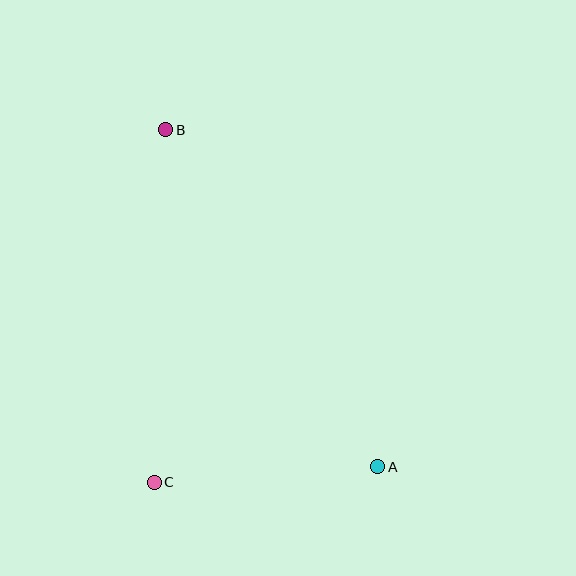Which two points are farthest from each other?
Points A and B are farthest from each other.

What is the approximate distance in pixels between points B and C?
The distance between B and C is approximately 352 pixels.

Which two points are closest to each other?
Points A and C are closest to each other.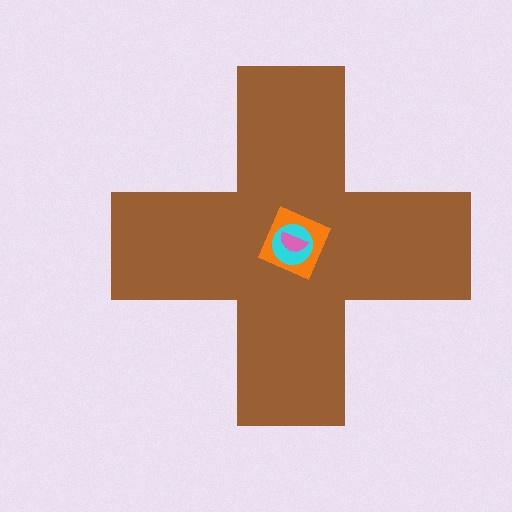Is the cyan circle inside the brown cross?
Yes.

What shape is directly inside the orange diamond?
The cyan circle.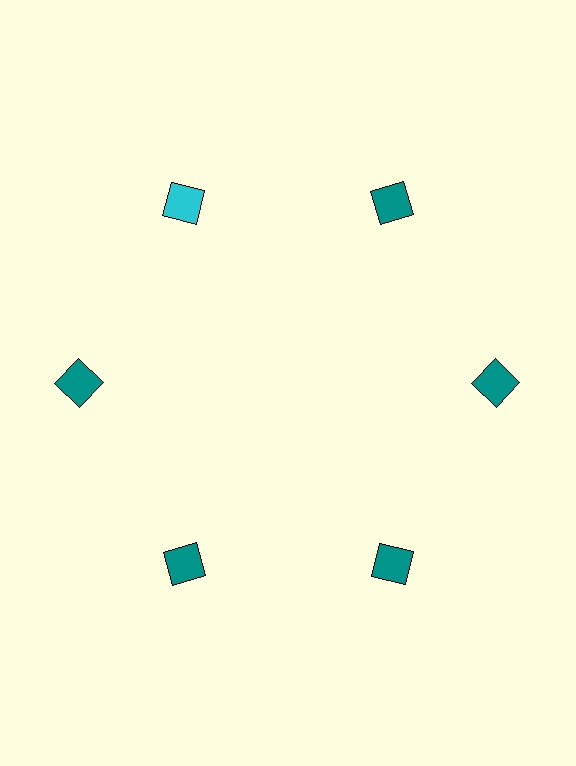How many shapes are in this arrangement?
There are 6 shapes arranged in a ring pattern.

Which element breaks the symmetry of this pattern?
The cyan square at roughly the 11 o'clock position breaks the symmetry. All other shapes are teal squares.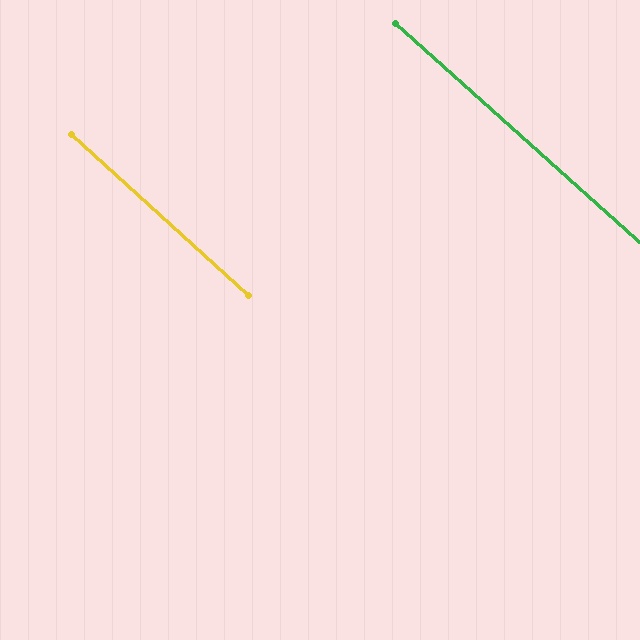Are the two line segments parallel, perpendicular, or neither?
Parallel — their directions differ by only 0.6°.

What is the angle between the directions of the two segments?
Approximately 1 degree.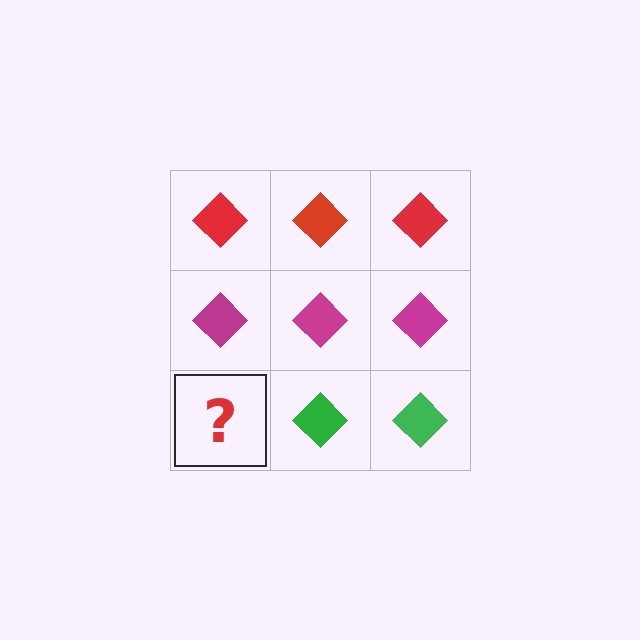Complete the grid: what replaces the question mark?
The question mark should be replaced with a green diamond.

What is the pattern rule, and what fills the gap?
The rule is that each row has a consistent color. The gap should be filled with a green diamond.